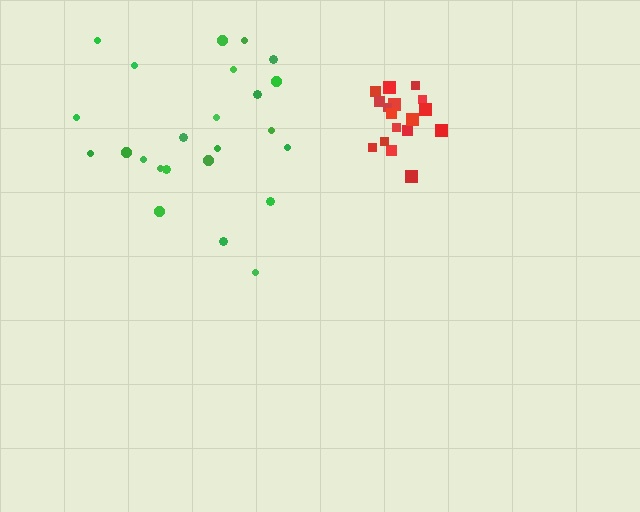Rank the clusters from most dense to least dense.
red, green.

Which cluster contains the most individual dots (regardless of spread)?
Green (24).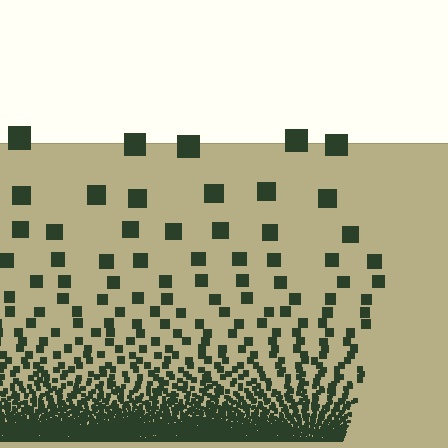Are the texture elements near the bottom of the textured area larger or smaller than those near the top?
Smaller. The gradient is inverted — elements near the bottom are smaller and denser.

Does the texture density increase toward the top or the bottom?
Density increases toward the bottom.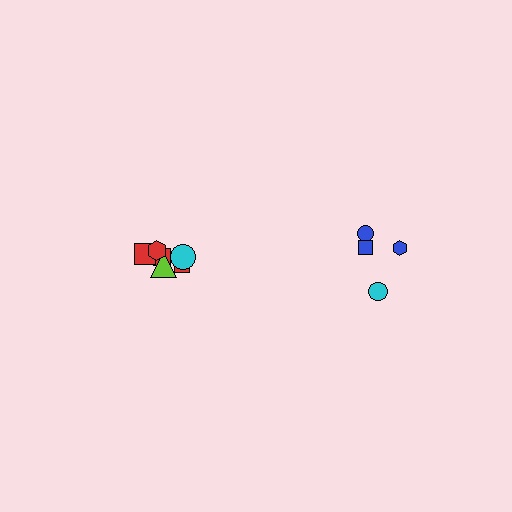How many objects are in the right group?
There are 4 objects.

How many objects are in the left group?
There are 6 objects.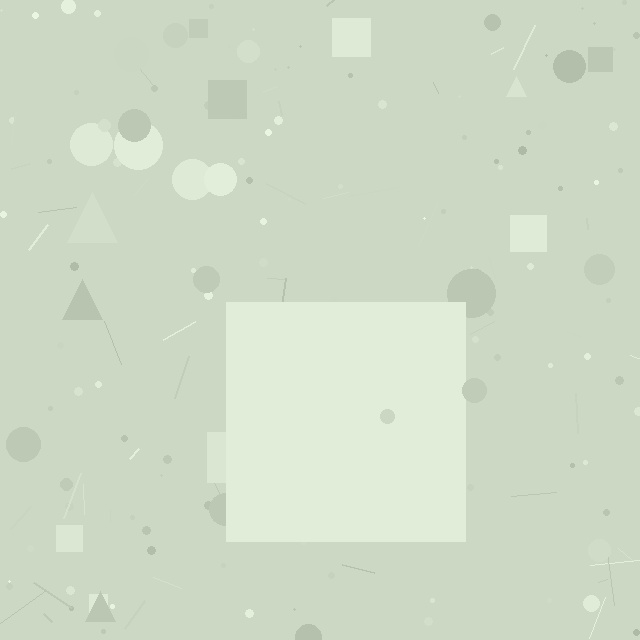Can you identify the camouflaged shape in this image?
The camouflaged shape is a square.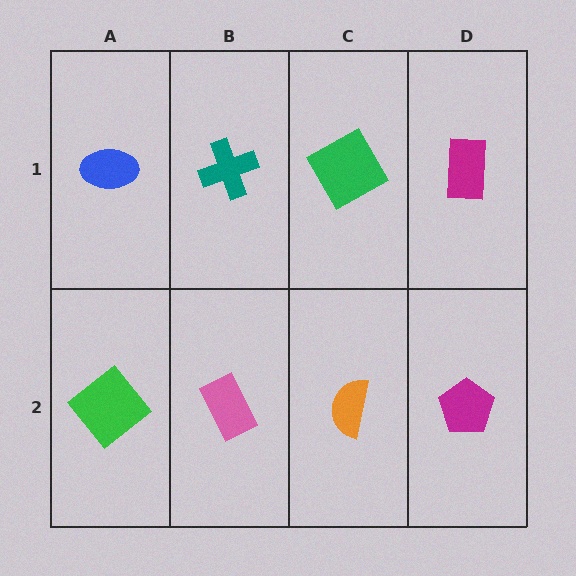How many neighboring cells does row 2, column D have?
2.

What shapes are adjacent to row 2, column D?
A magenta rectangle (row 1, column D), an orange semicircle (row 2, column C).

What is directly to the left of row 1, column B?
A blue ellipse.